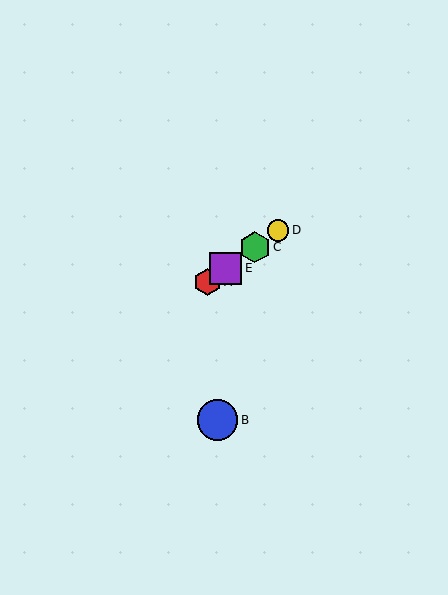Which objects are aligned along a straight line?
Objects A, C, D, E are aligned along a straight line.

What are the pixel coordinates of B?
Object B is at (217, 420).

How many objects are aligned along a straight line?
4 objects (A, C, D, E) are aligned along a straight line.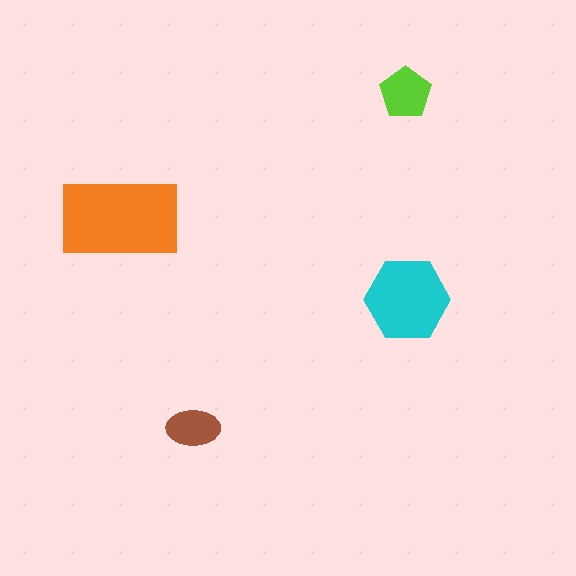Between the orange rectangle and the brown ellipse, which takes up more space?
The orange rectangle.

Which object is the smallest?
The brown ellipse.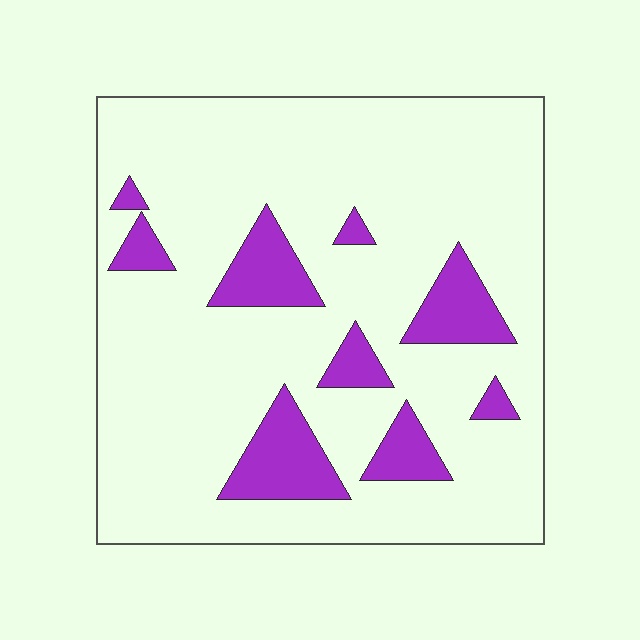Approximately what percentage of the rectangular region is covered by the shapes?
Approximately 15%.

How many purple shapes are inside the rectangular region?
9.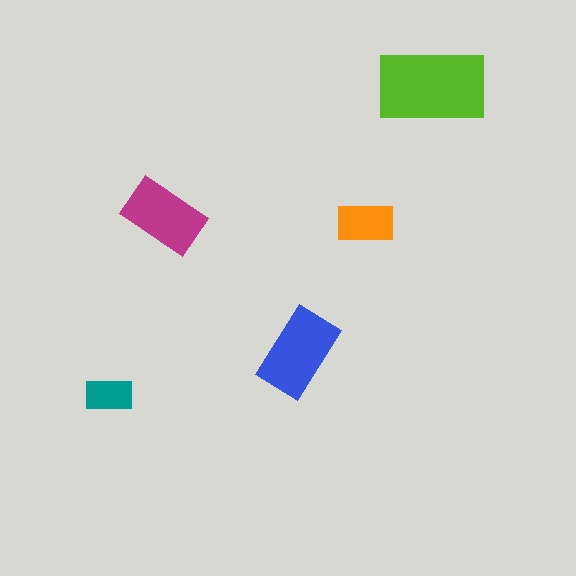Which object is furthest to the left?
The teal rectangle is leftmost.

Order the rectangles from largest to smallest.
the lime one, the blue one, the magenta one, the orange one, the teal one.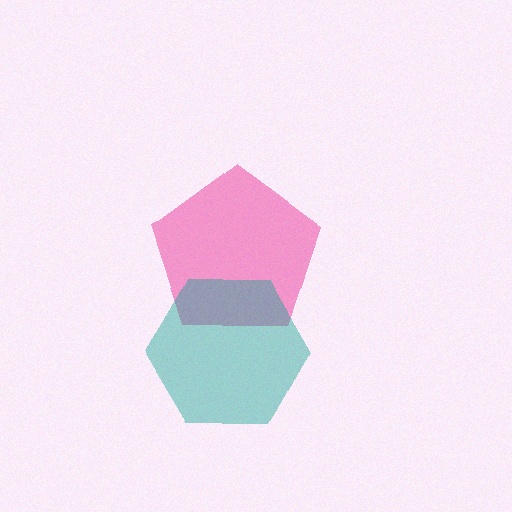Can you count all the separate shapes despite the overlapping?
Yes, there are 2 separate shapes.